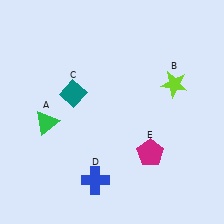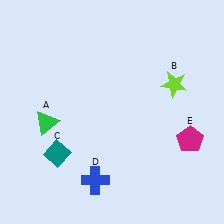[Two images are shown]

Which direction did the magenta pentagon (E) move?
The magenta pentagon (E) moved right.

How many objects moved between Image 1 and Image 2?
2 objects moved between the two images.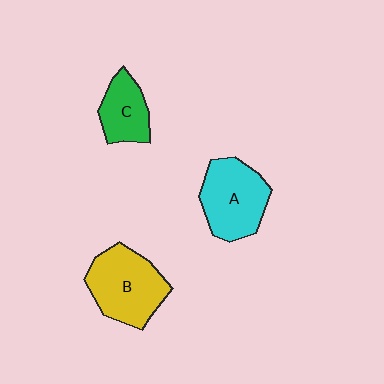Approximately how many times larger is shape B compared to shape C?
Approximately 1.7 times.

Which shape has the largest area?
Shape B (yellow).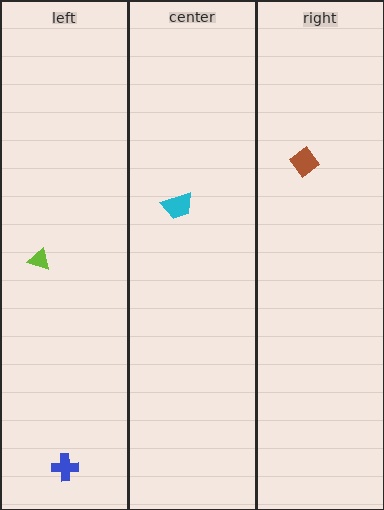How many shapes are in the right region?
1.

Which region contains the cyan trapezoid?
The center region.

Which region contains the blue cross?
The left region.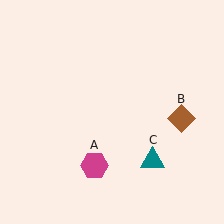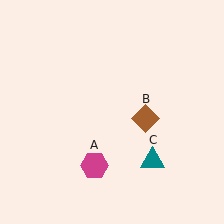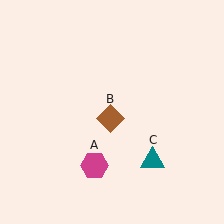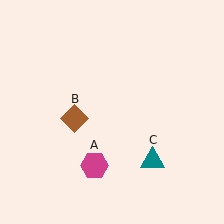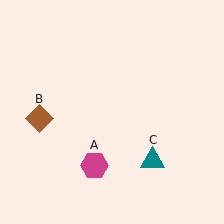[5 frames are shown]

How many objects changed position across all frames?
1 object changed position: brown diamond (object B).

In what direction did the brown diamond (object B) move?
The brown diamond (object B) moved left.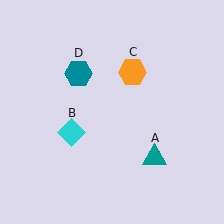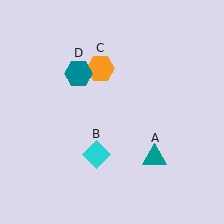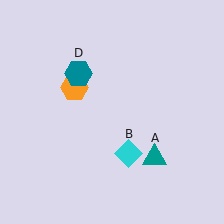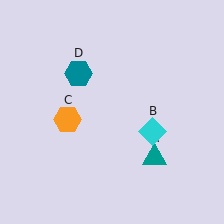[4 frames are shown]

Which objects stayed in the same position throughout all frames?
Teal triangle (object A) and teal hexagon (object D) remained stationary.